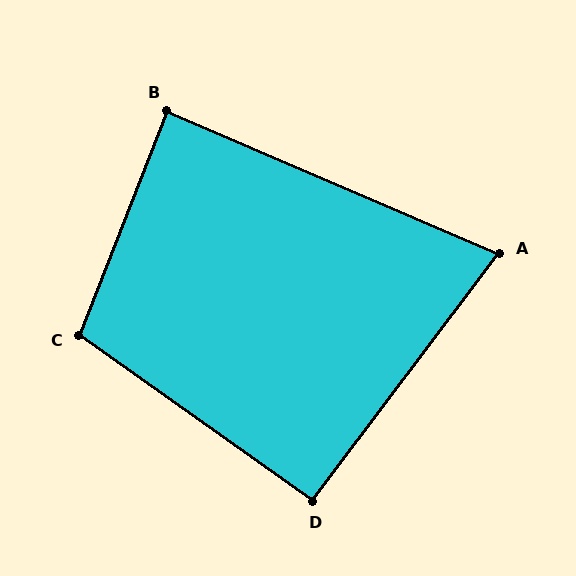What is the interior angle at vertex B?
Approximately 88 degrees (approximately right).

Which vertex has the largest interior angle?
C, at approximately 104 degrees.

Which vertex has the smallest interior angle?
A, at approximately 76 degrees.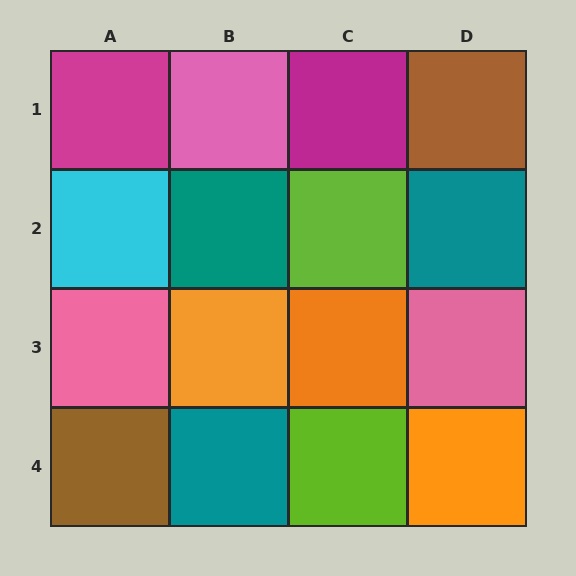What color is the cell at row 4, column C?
Lime.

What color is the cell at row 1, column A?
Magenta.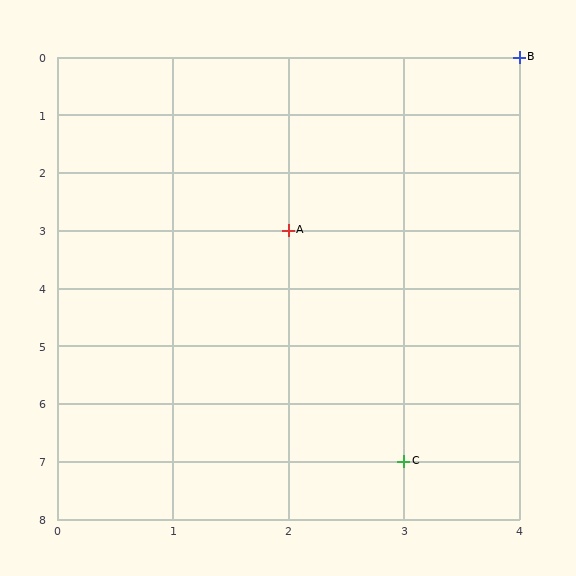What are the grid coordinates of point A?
Point A is at grid coordinates (2, 3).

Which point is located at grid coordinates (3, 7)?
Point C is at (3, 7).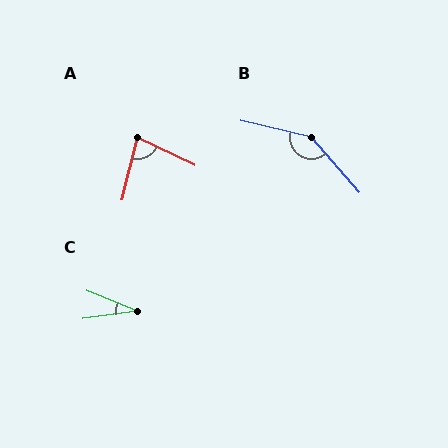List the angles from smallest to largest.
C (30°), A (78°), B (144°).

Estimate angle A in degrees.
Approximately 78 degrees.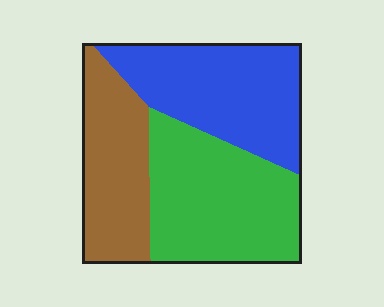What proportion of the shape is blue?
Blue covers 35% of the shape.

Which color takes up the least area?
Brown, at roughly 25%.